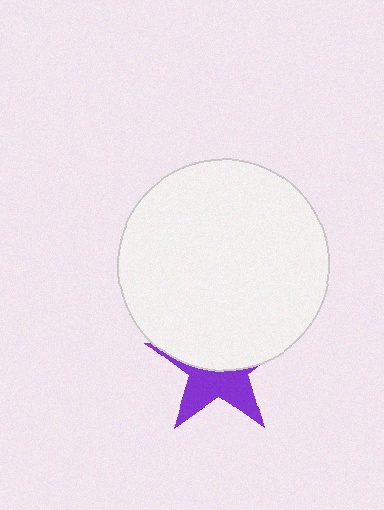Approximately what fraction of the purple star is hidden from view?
Roughly 56% of the purple star is hidden behind the white circle.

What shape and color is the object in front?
The object in front is a white circle.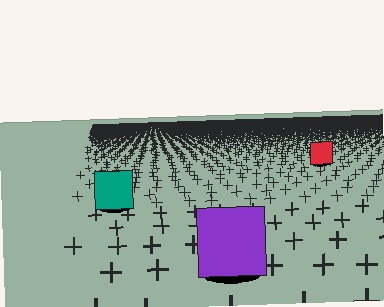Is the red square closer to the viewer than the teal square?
No. The teal square is closer — you can tell from the texture gradient: the ground texture is coarser near it.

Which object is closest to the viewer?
The purple square is closest. The texture marks near it are larger and more spread out.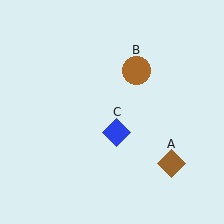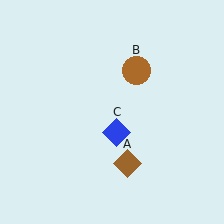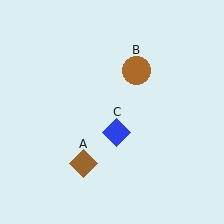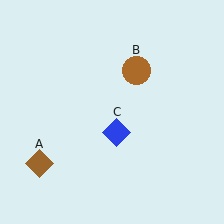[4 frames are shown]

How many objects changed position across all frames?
1 object changed position: brown diamond (object A).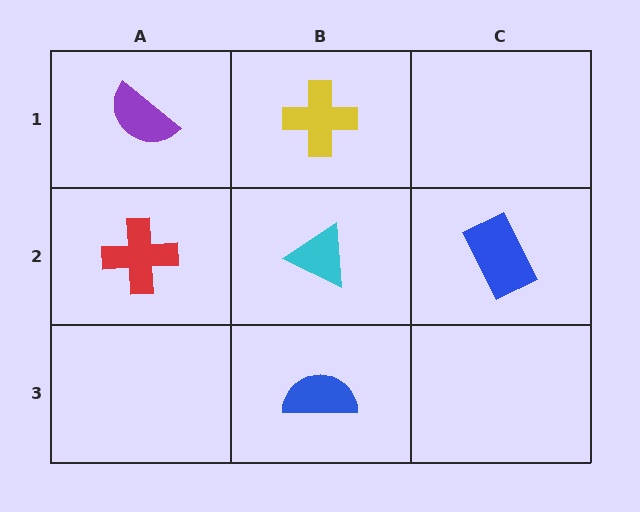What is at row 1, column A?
A purple semicircle.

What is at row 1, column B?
A yellow cross.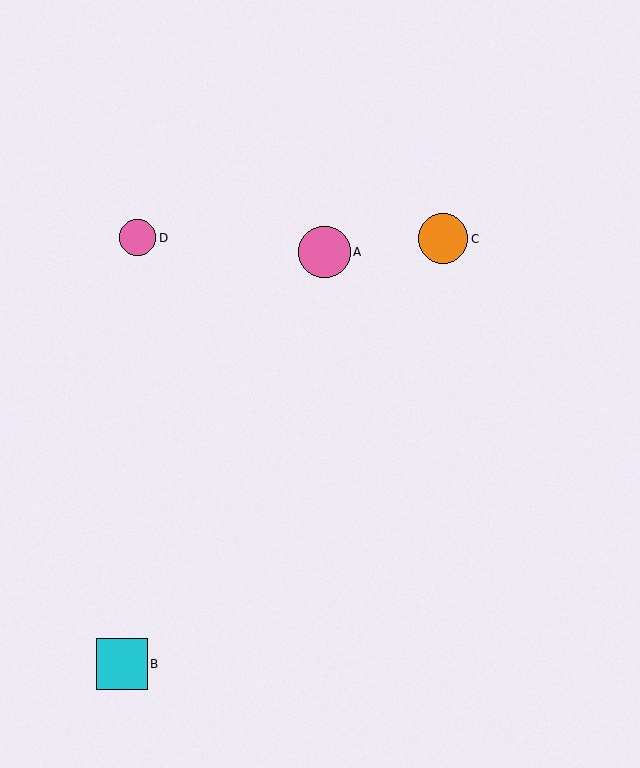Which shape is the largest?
The pink circle (labeled A) is the largest.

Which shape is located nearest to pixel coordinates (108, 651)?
The cyan square (labeled B) at (122, 664) is nearest to that location.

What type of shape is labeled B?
Shape B is a cyan square.